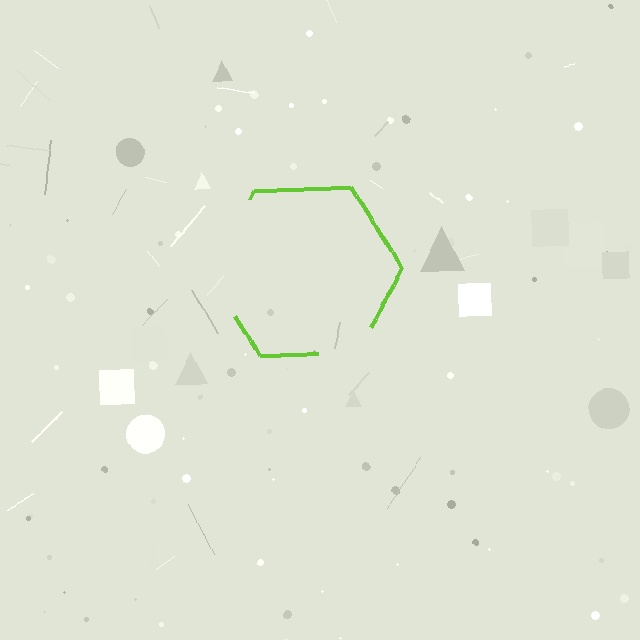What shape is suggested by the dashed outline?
The dashed outline suggests a hexagon.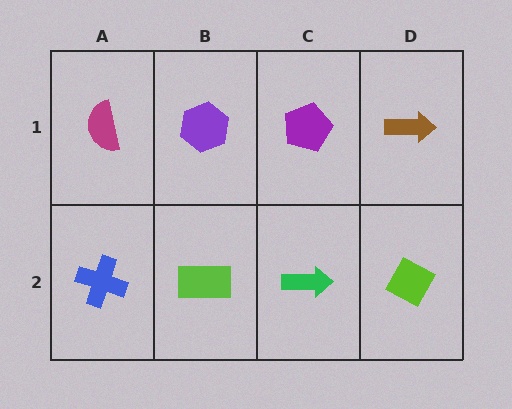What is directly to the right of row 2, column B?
A green arrow.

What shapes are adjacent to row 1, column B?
A lime rectangle (row 2, column B), a magenta semicircle (row 1, column A), a purple pentagon (row 1, column C).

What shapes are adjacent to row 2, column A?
A magenta semicircle (row 1, column A), a lime rectangle (row 2, column B).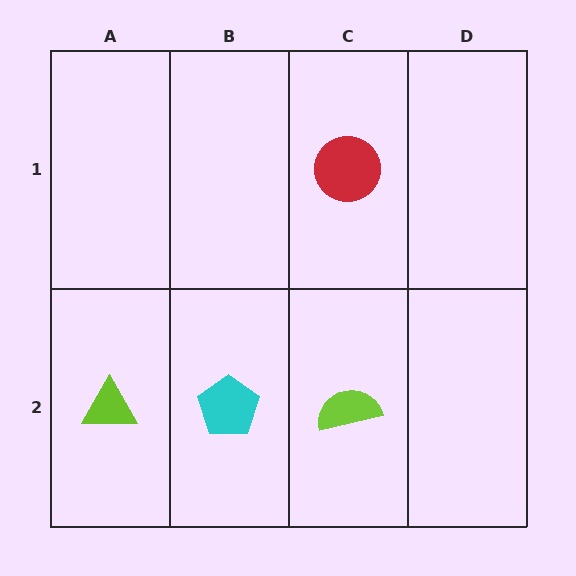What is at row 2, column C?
A lime semicircle.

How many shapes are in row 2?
3 shapes.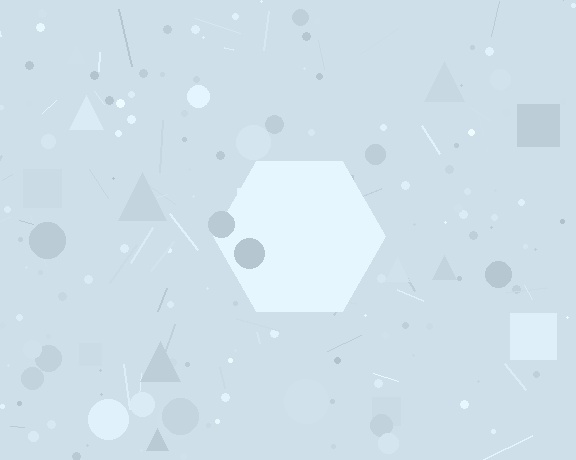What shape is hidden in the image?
A hexagon is hidden in the image.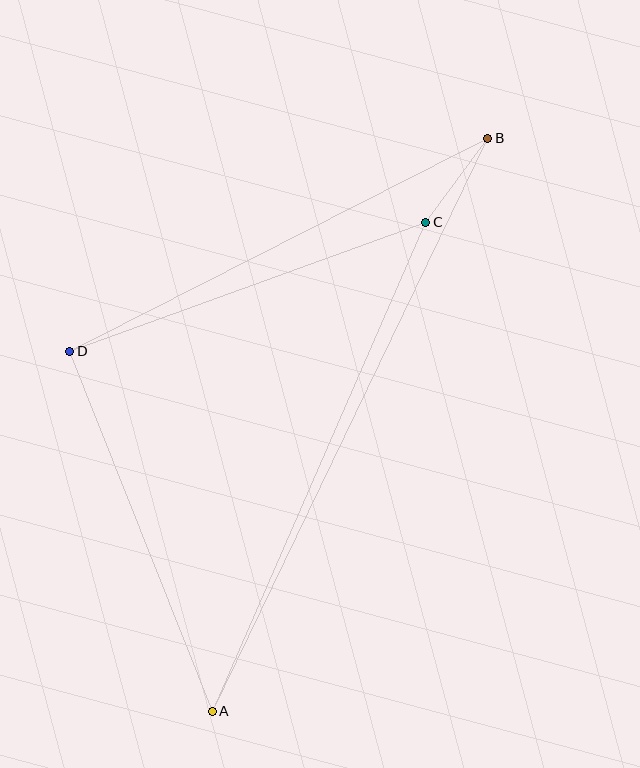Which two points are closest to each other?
Points B and C are closest to each other.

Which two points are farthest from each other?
Points A and B are farthest from each other.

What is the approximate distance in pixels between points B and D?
The distance between B and D is approximately 469 pixels.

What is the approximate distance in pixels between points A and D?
The distance between A and D is approximately 387 pixels.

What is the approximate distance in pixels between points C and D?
The distance between C and D is approximately 378 pixels.